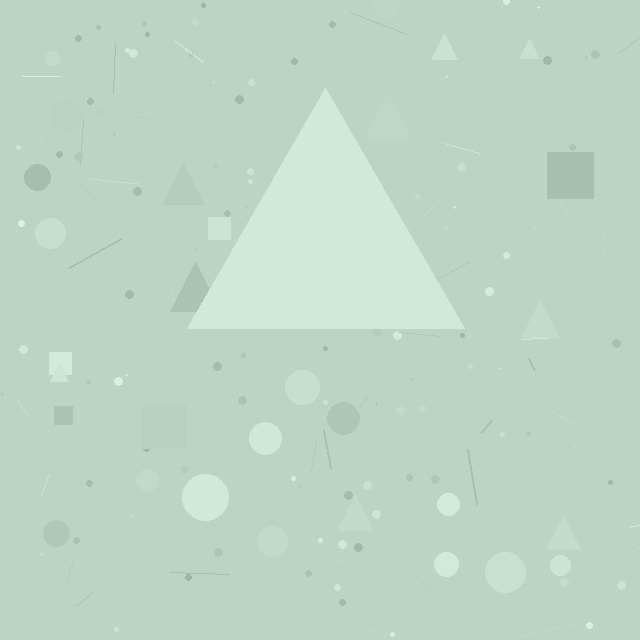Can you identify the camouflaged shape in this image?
The camouflaged shape is a triangle.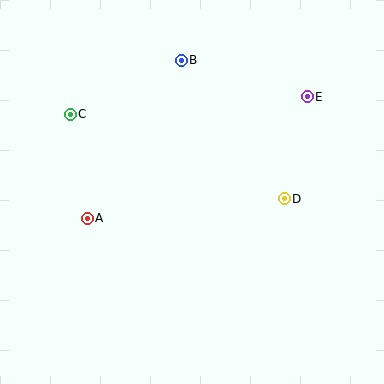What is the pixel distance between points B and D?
The distance between B and D is 172 pixels.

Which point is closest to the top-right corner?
Point E is closest to the top-right corner.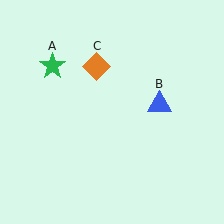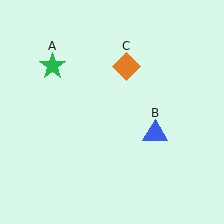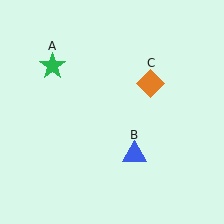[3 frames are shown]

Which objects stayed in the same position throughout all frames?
Green star (object A) remained stationary.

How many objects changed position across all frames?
2 objects changed position: blue triangle (object B), orange diamond (object C).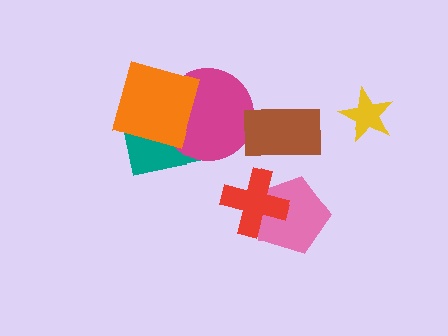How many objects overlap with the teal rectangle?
2 objects overlap with the teal rectangle.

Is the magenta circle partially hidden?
Yes, it is partially covered by another shape.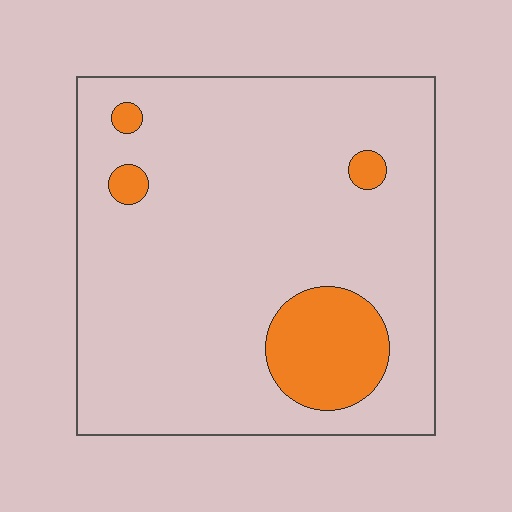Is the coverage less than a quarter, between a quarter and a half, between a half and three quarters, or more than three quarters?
Less than a quarter.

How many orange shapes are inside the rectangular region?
4.